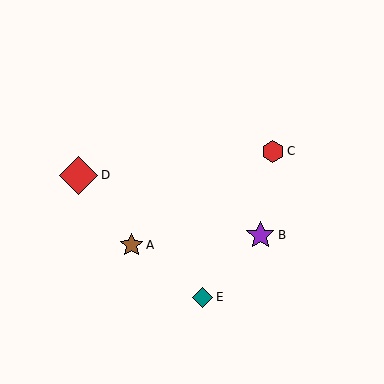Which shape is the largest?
The red diamond (labeled D) is the largest.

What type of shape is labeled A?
Shape A is a brown star.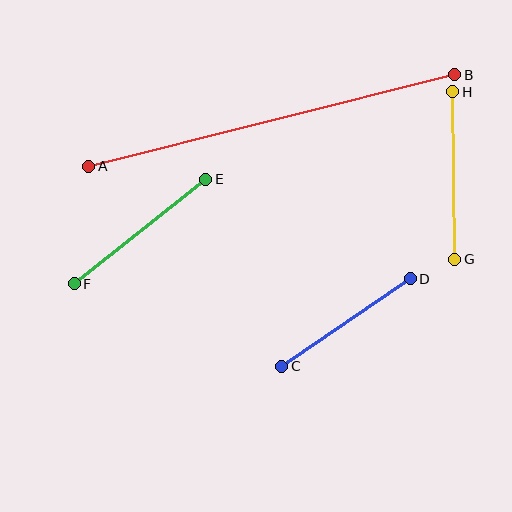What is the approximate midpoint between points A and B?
The midpoint is at approximately (272, 121) pixels.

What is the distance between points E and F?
The distance is approximately 168 pixels.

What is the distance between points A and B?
The distance is approximately 377 pixels.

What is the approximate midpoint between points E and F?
The midpoint is at approximately (140, 231) pixels.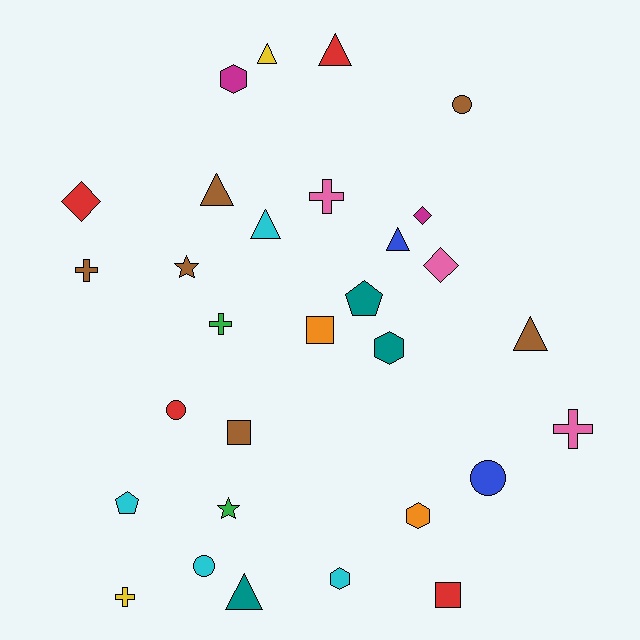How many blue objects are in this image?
There are 2 blue objects.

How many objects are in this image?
There are 30 objects.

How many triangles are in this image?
There are 7 triangles.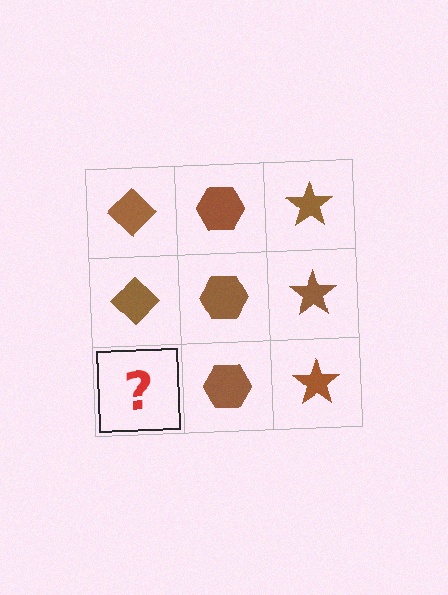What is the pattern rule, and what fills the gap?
The rule is that each column has a consistent shape. The gap should be filled with a brown diamond.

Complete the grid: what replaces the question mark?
The question mark should be replaced with a brown diamond.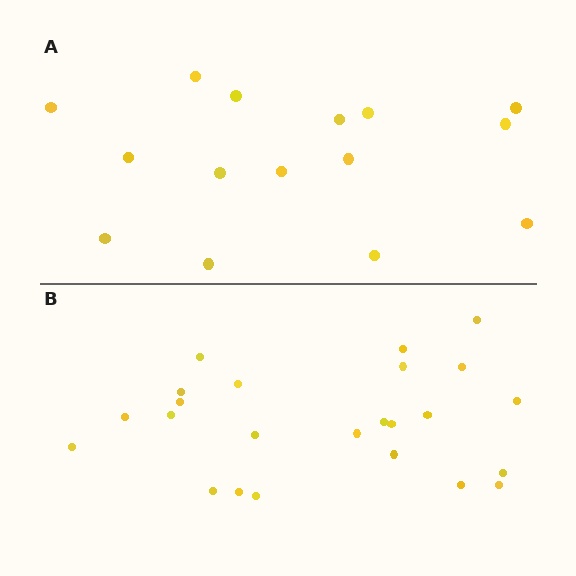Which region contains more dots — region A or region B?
Region B (the bottom region) has more dots.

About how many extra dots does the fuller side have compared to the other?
Region B has roughly 8 or so more dots than region A.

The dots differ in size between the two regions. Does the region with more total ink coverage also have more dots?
No. Region A has more total ink coverage because its dots are larger, but region B actually contains more individual dots. Total area can be misleading — the number of items is what matters here.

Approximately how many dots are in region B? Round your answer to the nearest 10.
About 20 dots. (The exact count is 24, which rounds to 20.)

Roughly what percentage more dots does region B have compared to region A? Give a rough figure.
About 60% more.